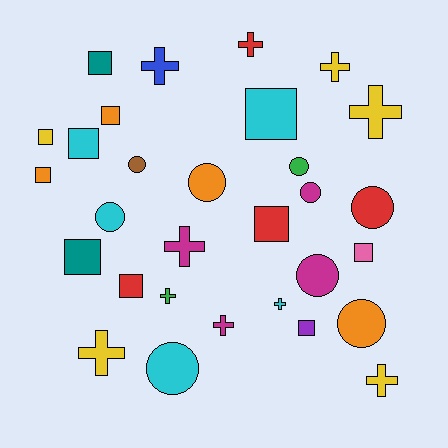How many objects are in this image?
There are 30 objects.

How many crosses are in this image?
There are 10 crosses.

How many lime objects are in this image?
There are no lime objects.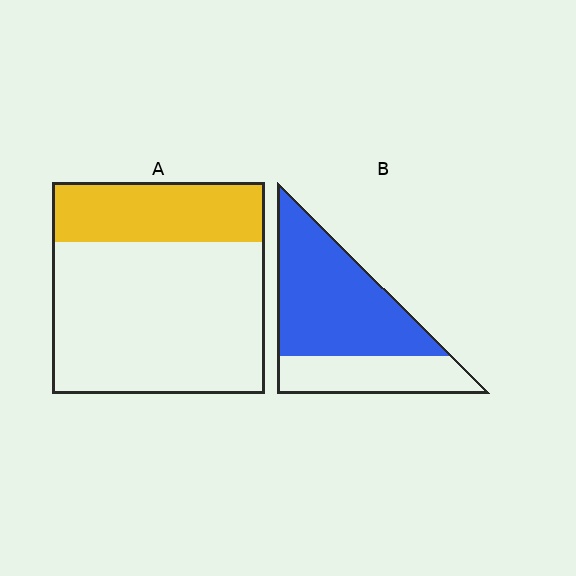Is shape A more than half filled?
No.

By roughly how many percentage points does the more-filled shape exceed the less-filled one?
By roughly 40 percentage points (B over A).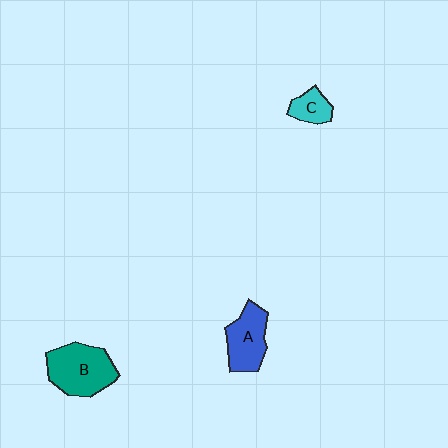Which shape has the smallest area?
Shape C (cyan).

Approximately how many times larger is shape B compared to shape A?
Approximately 1.3 times.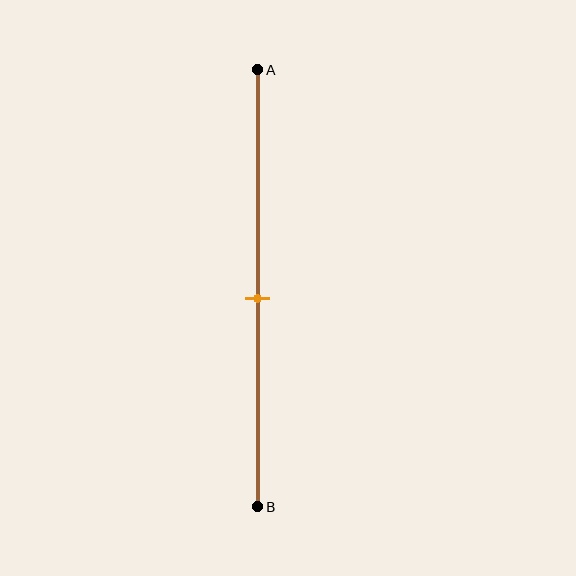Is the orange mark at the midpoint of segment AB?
Yes, the mark is approximately at the midpoint.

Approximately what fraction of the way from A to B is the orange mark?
The orange mark is approximately 50% of the way from A to B.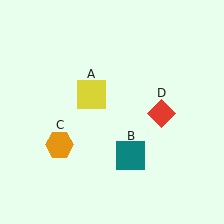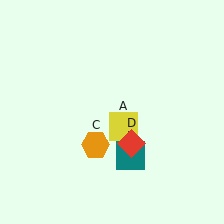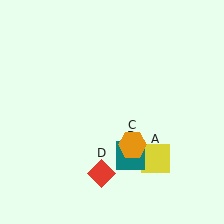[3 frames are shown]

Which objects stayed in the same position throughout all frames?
Teal square (object B) remained stationary.